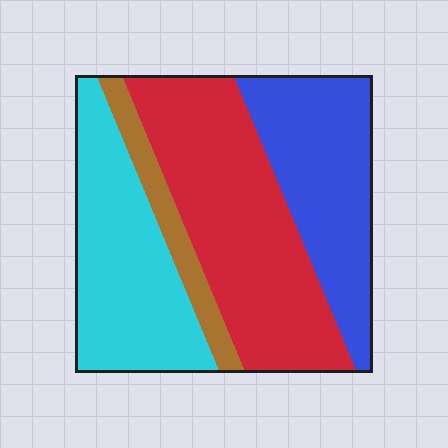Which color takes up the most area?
Red, at roughly 35%.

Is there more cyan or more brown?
Cyan.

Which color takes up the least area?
Brown, at roughly 10%.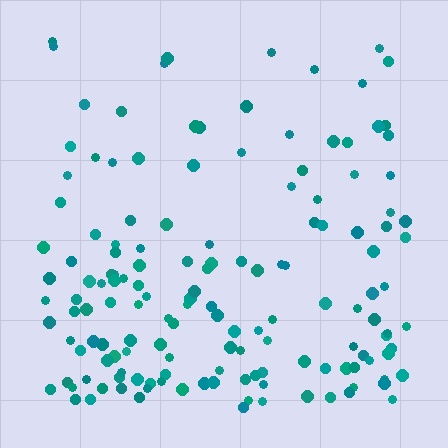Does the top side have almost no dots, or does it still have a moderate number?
Still a moderate number, just noticeably fewer than the bottom.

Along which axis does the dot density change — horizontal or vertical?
Vertical.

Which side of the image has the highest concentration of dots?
The bottom.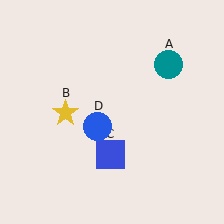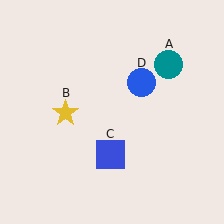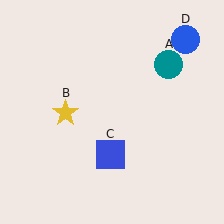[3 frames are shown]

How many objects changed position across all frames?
1 object changed position: blue circle (object D).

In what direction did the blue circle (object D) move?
The blue circle (object D) moved up and to the right.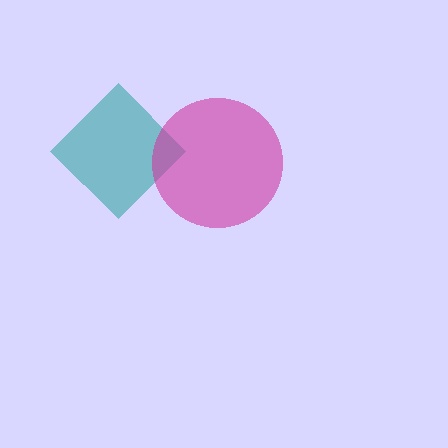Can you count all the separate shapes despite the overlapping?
Yes, there are 2 separate shapes.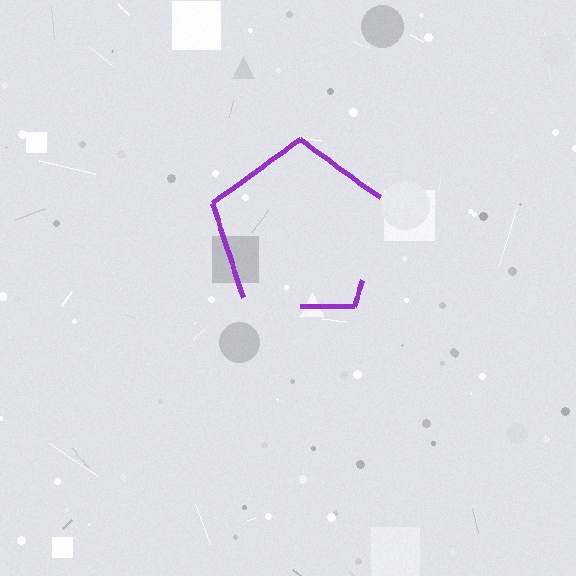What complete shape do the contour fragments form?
The contour fragments form a pentagon.